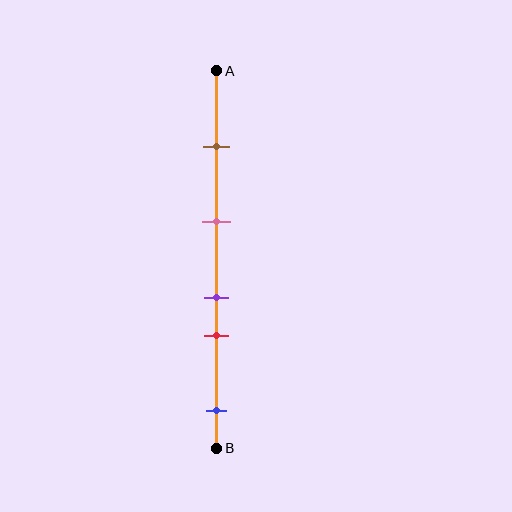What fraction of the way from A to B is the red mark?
The red mark is approximately 70% (0.7) of the way from A to B.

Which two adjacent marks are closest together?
The purple and red marks are the closest adjacent pair.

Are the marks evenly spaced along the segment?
No, the marks are not evenly spaced.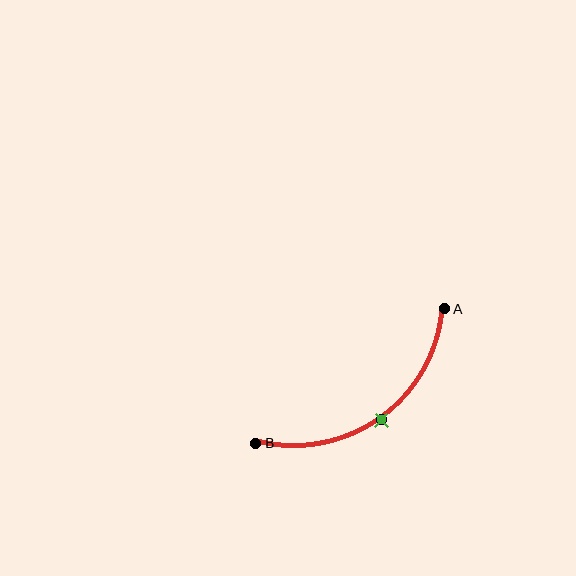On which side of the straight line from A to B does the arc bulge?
The arc bulges below and to the right of the straight line connecting A and B.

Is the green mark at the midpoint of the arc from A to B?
Yes. The green mark lies on the arc at equal arc-length from both A and B — it is the arc midpoint.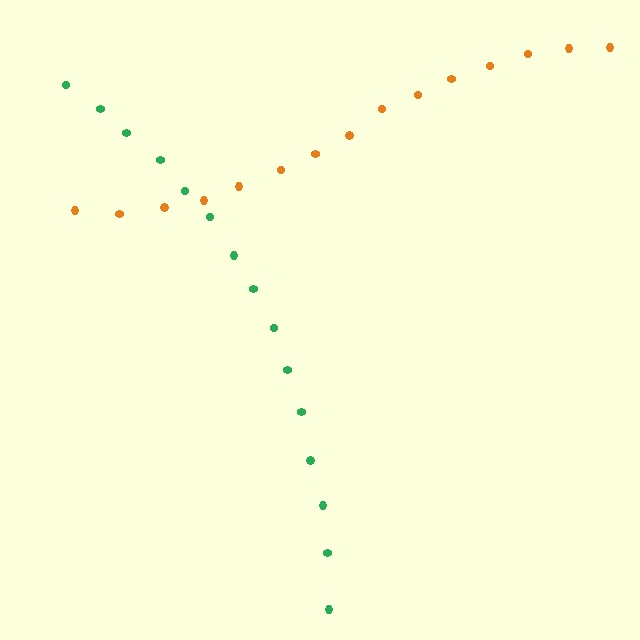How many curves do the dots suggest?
There are 2 distinct paths.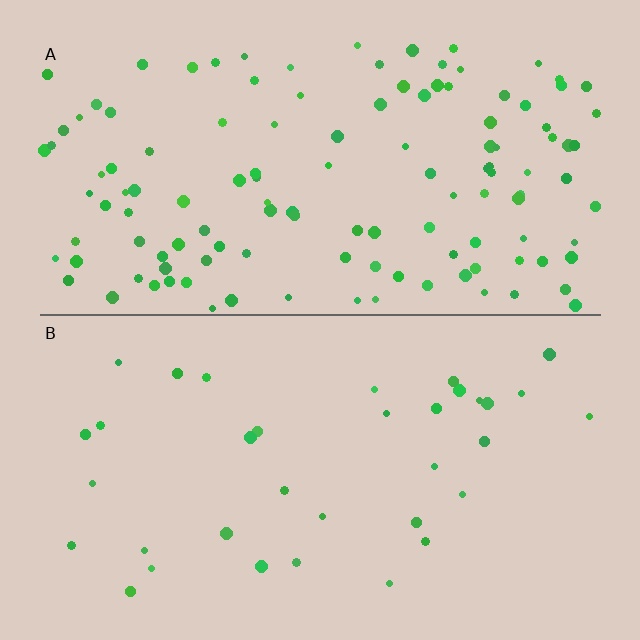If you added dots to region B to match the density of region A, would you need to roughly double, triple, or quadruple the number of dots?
Approximately triple.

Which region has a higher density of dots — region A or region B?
A (the top).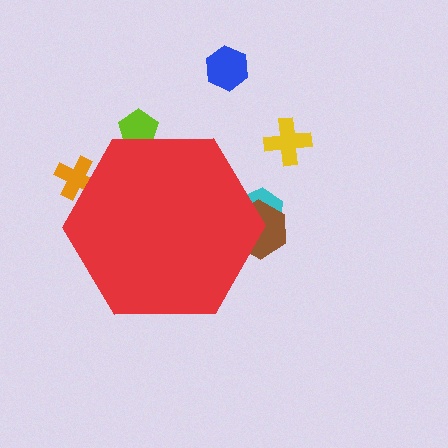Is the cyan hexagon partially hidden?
Yes, the cyan hexagon is partially hidden behind the red hexagon.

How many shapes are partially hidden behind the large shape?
4 shapes are partially hidden.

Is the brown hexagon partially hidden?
Yes, the brown hexagon is partially hidden behind the red hexagon.